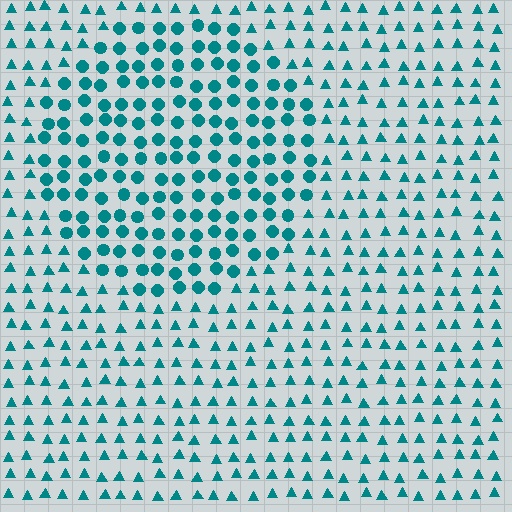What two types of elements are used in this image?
The image uses circles inside the circle region and triangles outside it.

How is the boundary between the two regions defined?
The boundary is defined by a change in element shape: circles inside vs. triangles outside. All elements share the same color and spacing.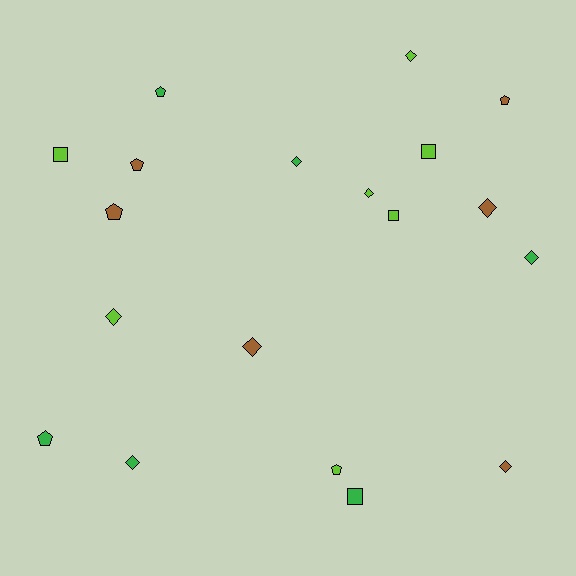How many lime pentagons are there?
There is 1 lime pentagon.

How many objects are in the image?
There are 19 objects.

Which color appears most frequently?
Lime, with 7 objects.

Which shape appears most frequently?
Diamond, with 9 objects.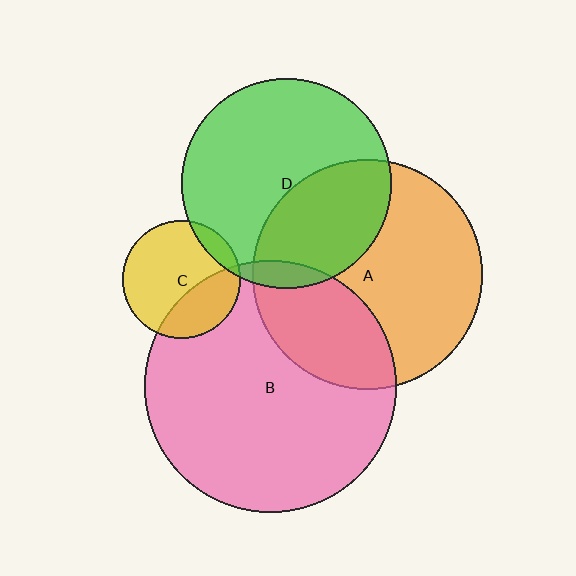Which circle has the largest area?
Circle B (pink).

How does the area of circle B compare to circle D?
Approximately 1.4 times.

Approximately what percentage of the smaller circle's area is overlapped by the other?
Approximately 35%.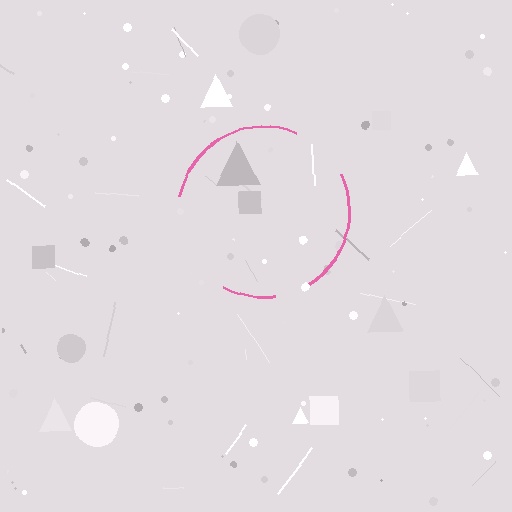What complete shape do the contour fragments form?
The contour fragments form a circle.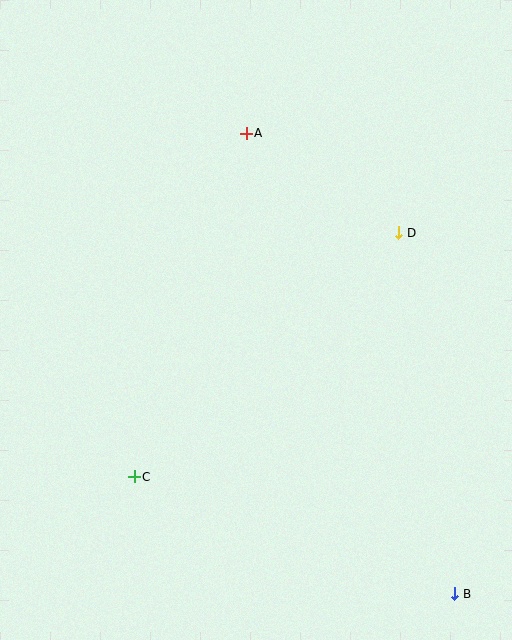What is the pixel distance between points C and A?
The distance between C and A is 361 pixels.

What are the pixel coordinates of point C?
Point C is at (134, 477).